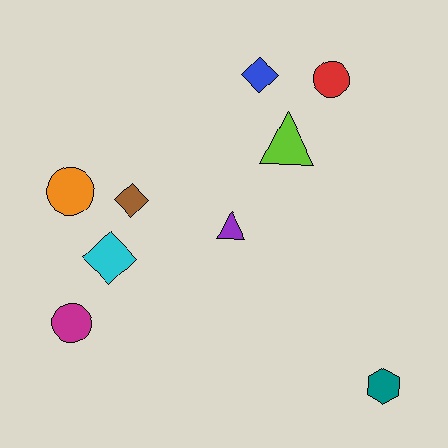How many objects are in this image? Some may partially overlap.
There are 9 objects.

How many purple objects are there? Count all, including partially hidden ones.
There is 1 purple object.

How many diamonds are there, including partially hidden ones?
There are 3 diamonds.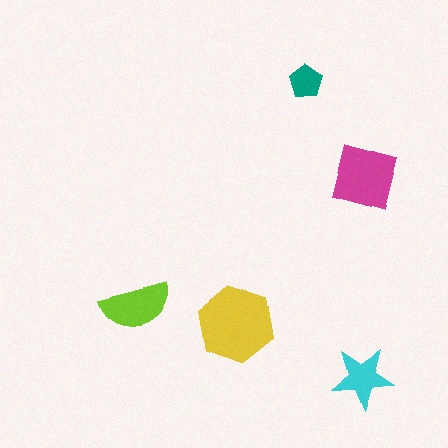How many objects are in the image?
There are 5 objects in the image.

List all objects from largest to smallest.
The yellow hexagon, the magenta square, the lime semicircle, the cyan star, the teal pentagon.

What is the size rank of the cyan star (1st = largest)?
4th.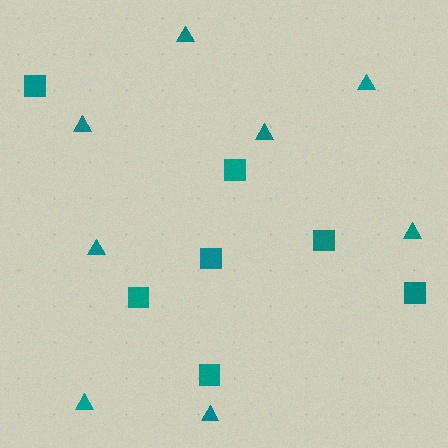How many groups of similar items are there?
There are 2 groups: one group of triangles (8) and one group of squares (7).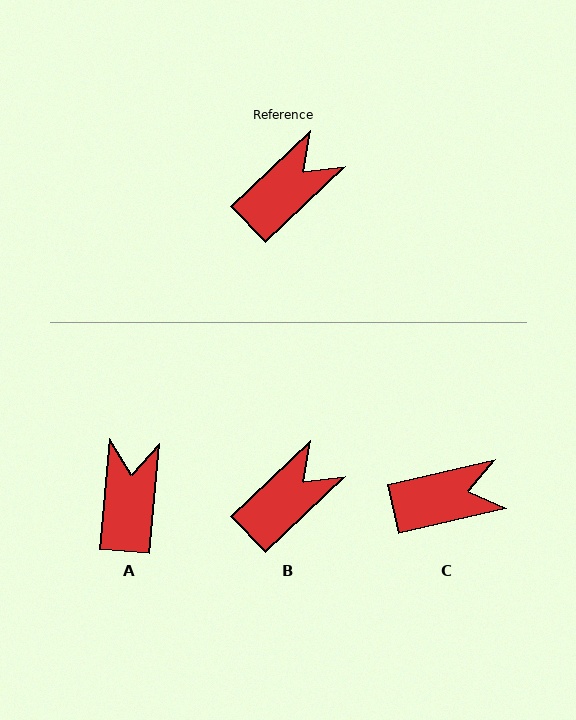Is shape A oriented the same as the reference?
No, it is off by about 41 degrees.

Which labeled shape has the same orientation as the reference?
B.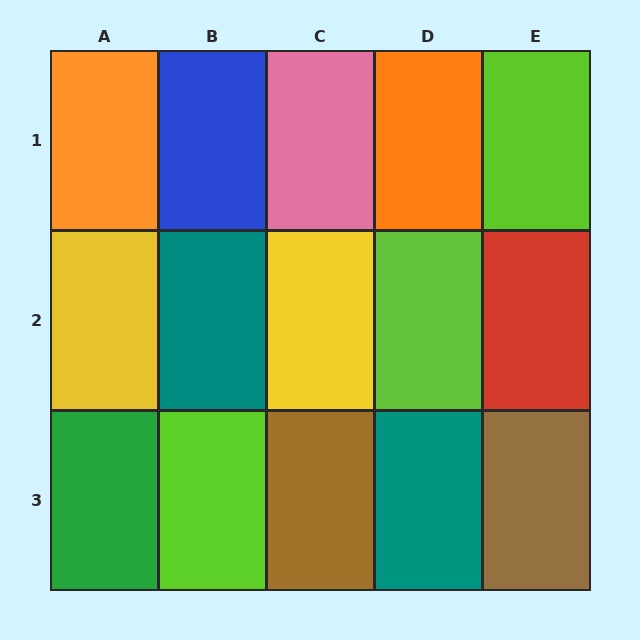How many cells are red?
1 cell is red.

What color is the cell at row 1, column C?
Pink.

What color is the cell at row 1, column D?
Orange.